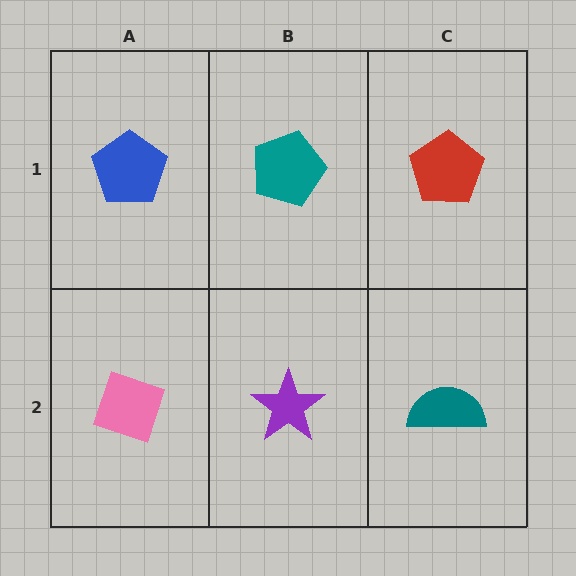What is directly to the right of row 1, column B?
A red pentagon.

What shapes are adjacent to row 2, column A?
A blue pentagon (row 1, column A), a purple star (row 2, column B).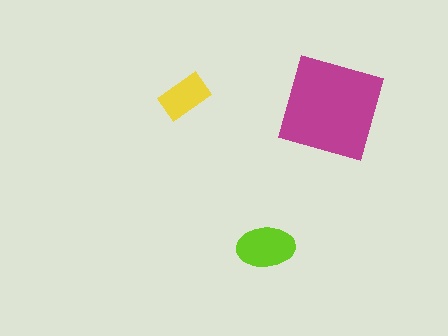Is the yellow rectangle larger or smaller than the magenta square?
Smaller.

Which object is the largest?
The magenta square.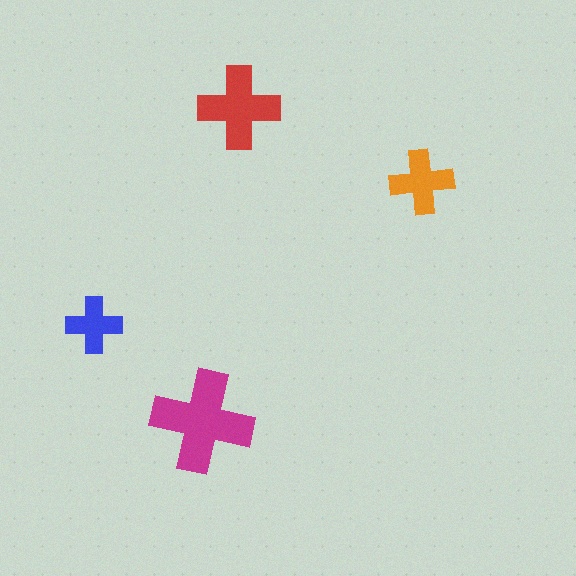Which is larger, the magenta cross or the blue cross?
The magenta one.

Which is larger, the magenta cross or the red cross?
The magenta one.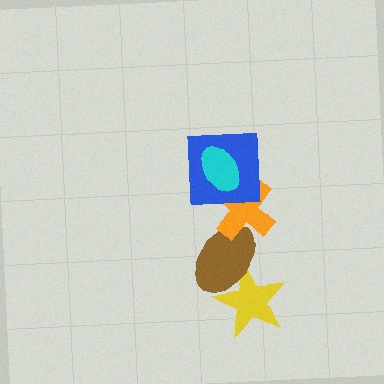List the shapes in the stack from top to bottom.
From top to bottom: the cyan ellipse, the blue square, the orange cross, the brown ellipse, the yellow star.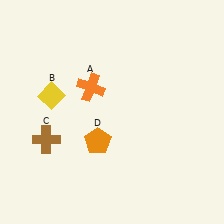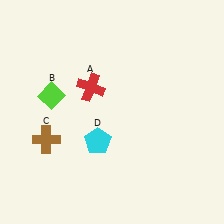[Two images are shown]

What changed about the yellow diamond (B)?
In Image 1, B is yellow. In Image 2, it changed to lime.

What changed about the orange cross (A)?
In Image 1, A is orange. In Image 2, it changed to red.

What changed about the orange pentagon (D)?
In Image 1, D is orange. In Image 2, it changed to cyan.